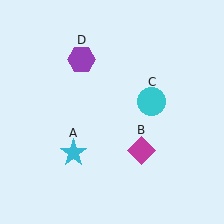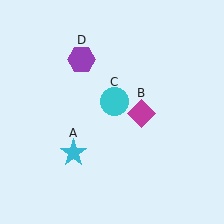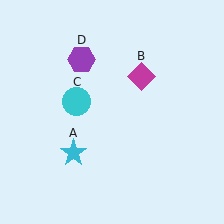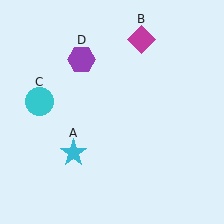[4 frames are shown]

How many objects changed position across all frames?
2 objects changed position: magenta diamond (object B), cyan circle (object C).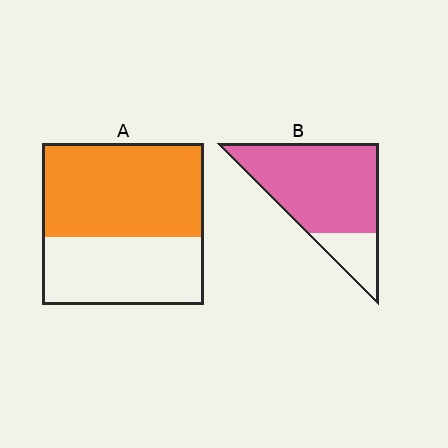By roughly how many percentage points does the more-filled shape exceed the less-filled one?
By roughly 20 percentage points (B over A).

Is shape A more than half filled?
Yes.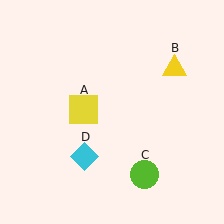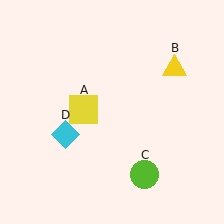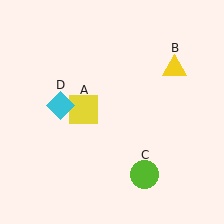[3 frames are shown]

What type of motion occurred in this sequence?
The cyan diamond (object D) rotated clockwise around the center of the scene.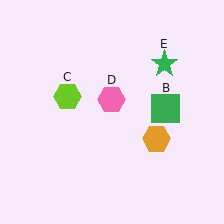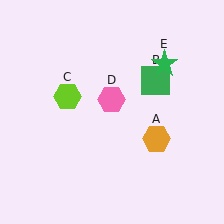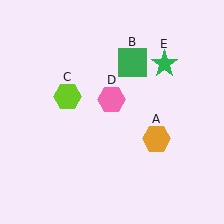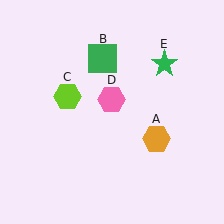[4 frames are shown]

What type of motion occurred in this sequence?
The green square (object B) rotated counterclockwise around the center of the scene.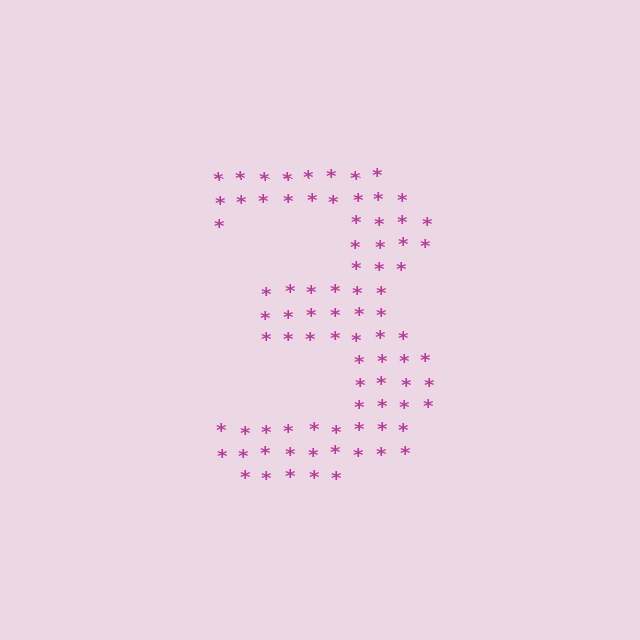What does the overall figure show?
The overall figure shows the digit 3.